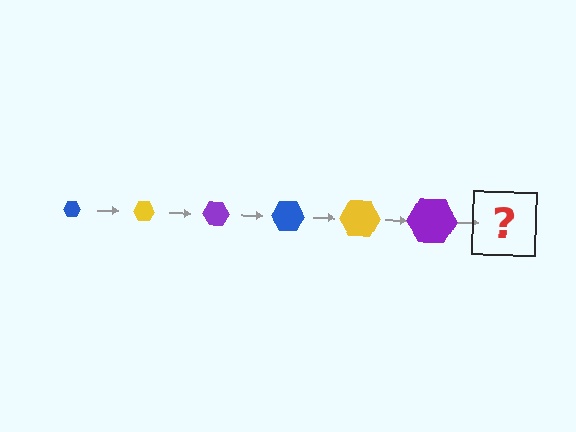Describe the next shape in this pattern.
It should be a blue hexagon, larger than the previous one.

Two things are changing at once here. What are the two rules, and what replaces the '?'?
The two rules are that the hexagon grows larger each step and the color cycles through blue, yellow, and purple. The '?' should be a blue hexagon, larger than the previous one.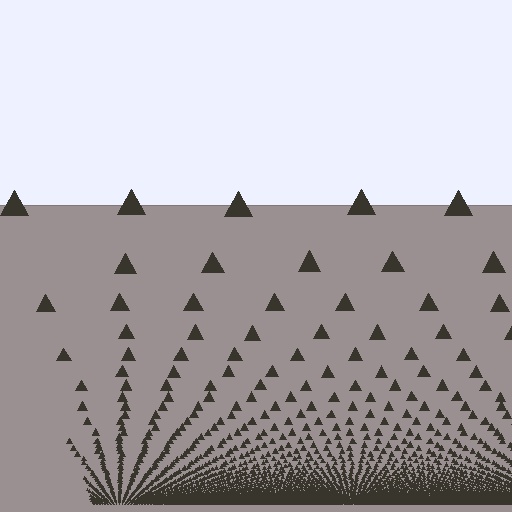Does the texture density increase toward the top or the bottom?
Density increases toward the bottom.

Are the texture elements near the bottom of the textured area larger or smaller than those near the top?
Smaller. The gradient is inverted — elements near the bottom are smaller and denser.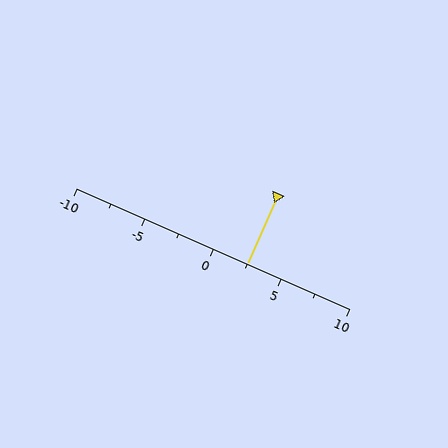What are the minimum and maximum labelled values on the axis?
The axis runs from -10 to 10.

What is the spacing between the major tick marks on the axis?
The major ticks are spaced 5 apart.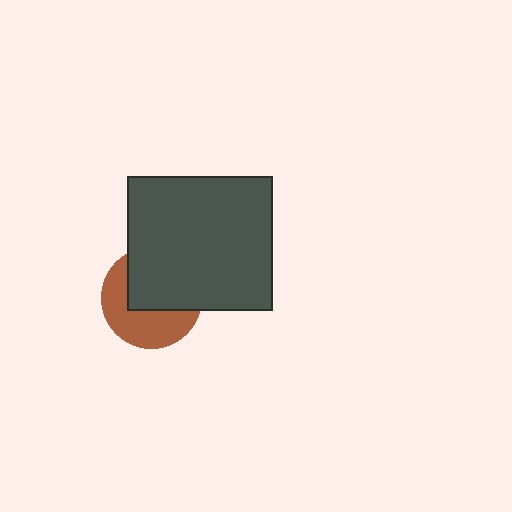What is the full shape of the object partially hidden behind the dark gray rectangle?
The partially hidden object is a brown circle.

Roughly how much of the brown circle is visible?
About half of it is visible (roughly 48%).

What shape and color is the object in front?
The object in front is a dark gray rectangle.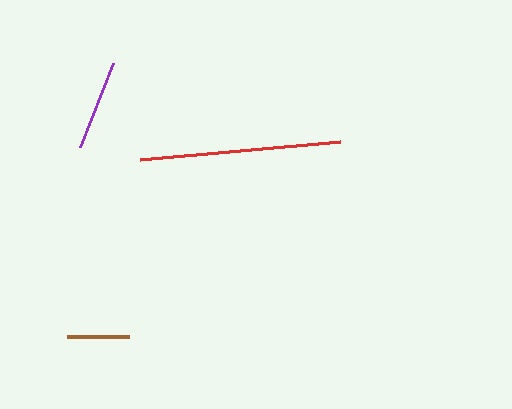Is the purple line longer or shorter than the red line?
The red line is longer than the purple line.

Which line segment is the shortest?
The brown line is the shortest at approximately 62 pixels.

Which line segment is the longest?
The red line is the longest at approximately 202 pixels.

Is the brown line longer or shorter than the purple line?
The purple line is longer than the brown line.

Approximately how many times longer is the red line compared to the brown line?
The red line is approximately 3.3 times the length of the brown line.